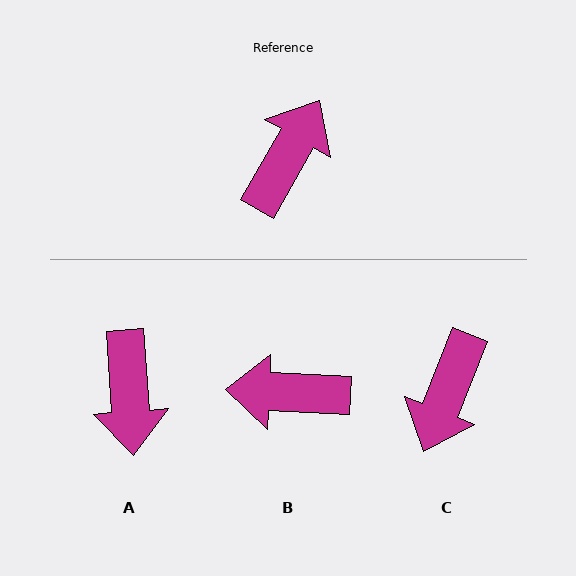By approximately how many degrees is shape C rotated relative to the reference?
Approximately 172 degrees clockwise.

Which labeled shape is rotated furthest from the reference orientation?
C, about 172 degrees away.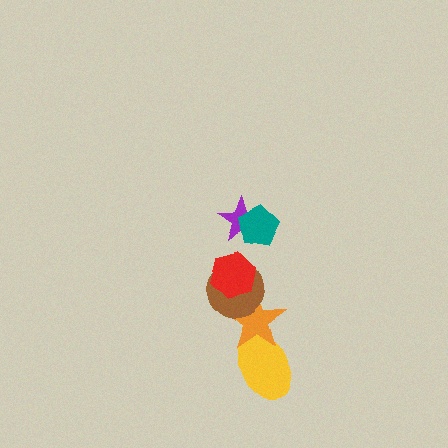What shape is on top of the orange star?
The brown circle is on top of the orange star.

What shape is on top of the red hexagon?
The purple star is on top of the red hexagon.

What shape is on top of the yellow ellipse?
The orange star is on top of the yellow ellipse.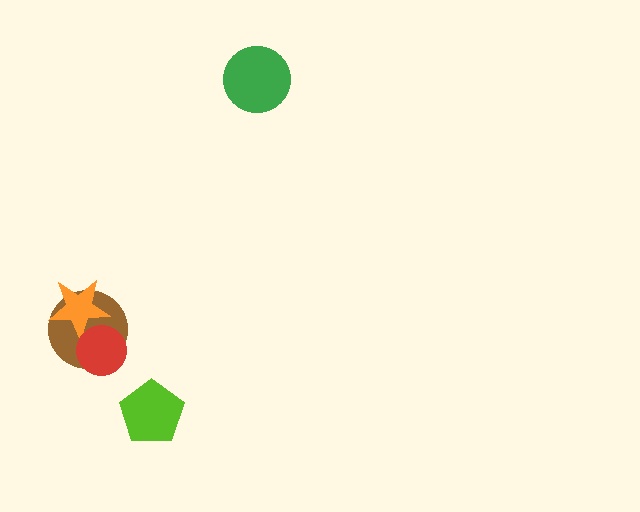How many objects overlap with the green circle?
0 objects overlap with the green circle.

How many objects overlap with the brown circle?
2 objects overlap with the brown circle.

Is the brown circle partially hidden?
Yes, it is partially covered by another shape.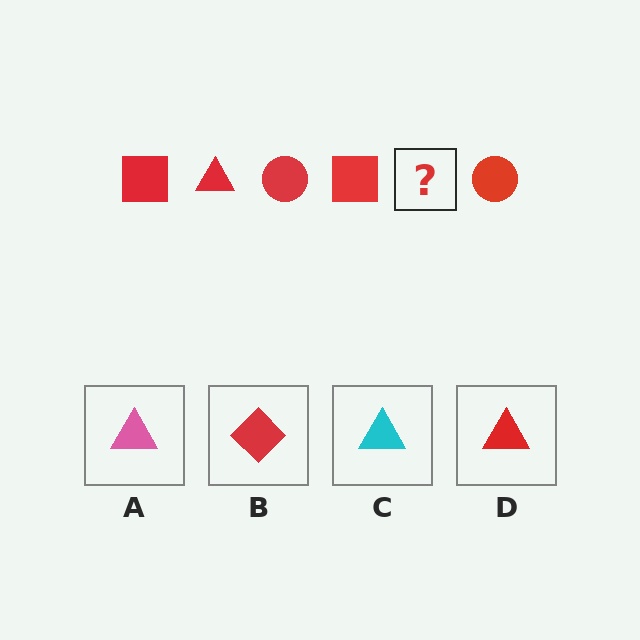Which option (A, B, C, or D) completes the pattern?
D.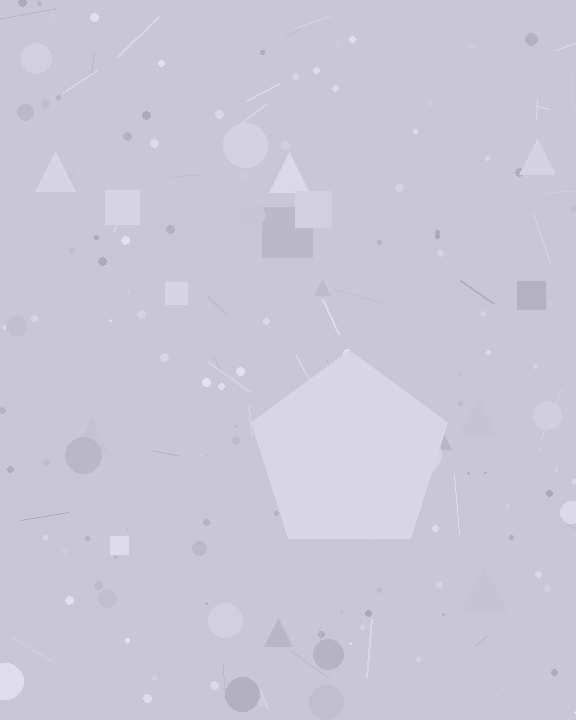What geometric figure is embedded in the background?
A pentagon is embedded in the background.